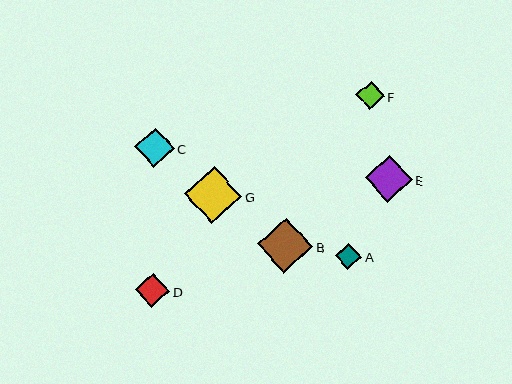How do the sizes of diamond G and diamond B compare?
Diamond G and diamond B are approximately the same size.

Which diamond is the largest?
Diamond G is the largest with a size of approximately 58 pixels.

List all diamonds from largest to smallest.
From largest to smallest: G, B, E, C, D, F, A.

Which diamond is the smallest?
Diamond A is the smallest with a size of approximately 26 pixels.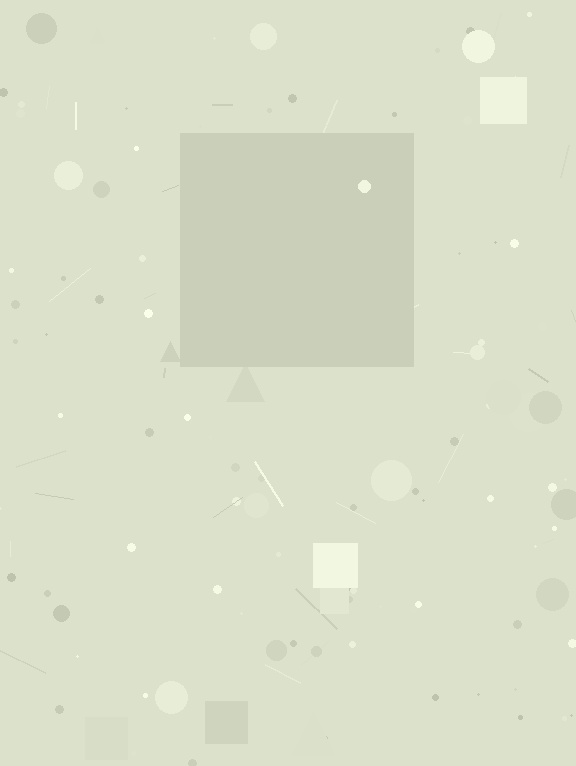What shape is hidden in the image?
A square is hidden in the image.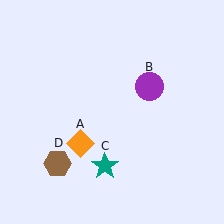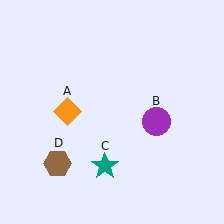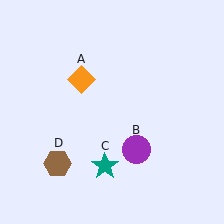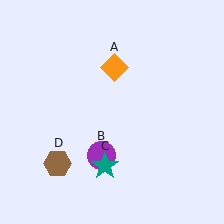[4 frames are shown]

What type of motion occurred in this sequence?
The orange diamond (object A), purple circle (object B) rotated clockwise around the center of the scene.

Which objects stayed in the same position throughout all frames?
Teal star (object C) and brown hexagon (object D) remained stationary.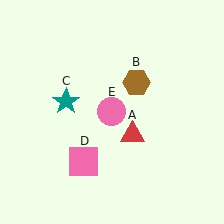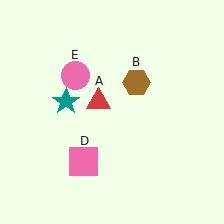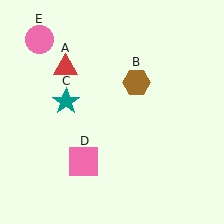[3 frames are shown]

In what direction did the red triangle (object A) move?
The red triangle (object A) moved up and to the left.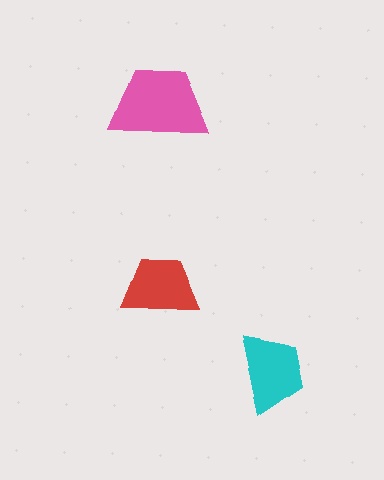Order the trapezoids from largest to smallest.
the pink one, the cyan one, the red one.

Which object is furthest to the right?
The cyan trapezoid is rightmost.